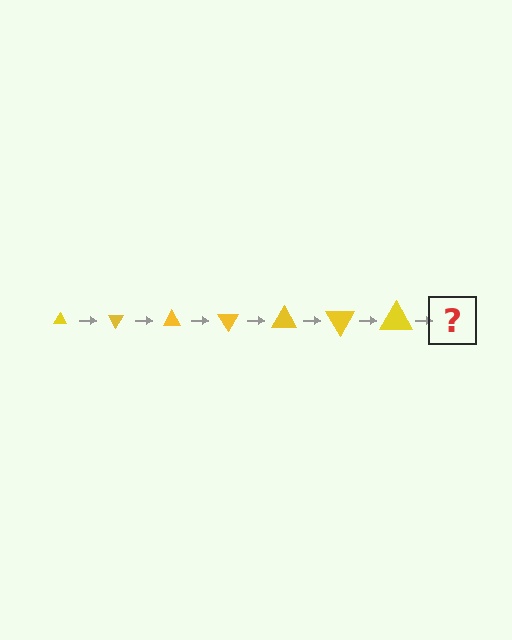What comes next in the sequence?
The next element should be a triangle, larger than the previous one and rotated 420 degrees from the start.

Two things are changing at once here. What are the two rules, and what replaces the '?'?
The two rules are that the triangle grows larger each step and it rotates 60 degrees each step. The '?' should be a triangle, larger than the previous one and rotated 420 degrees from the start.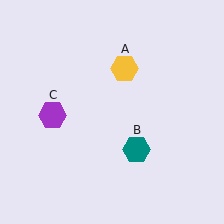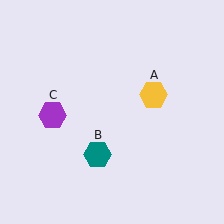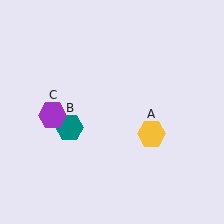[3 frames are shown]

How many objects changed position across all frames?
2 objects changed position: yellow hexagon (object A), teal hexagon (object B).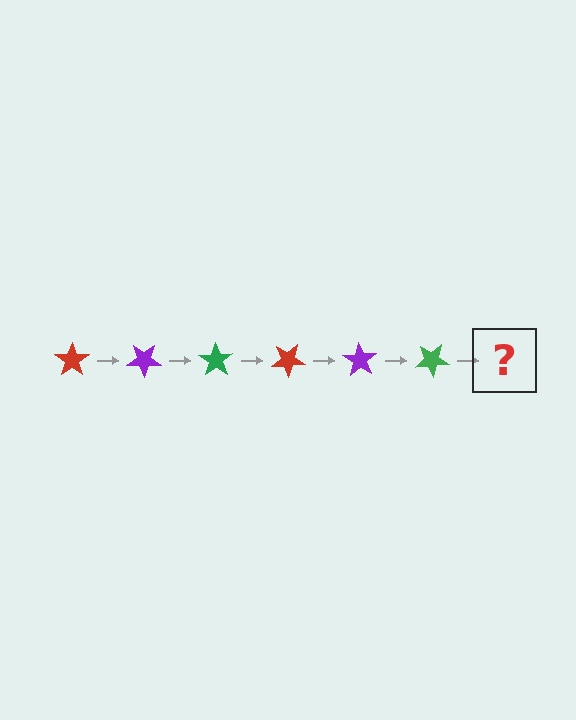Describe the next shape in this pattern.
It should be a red star, rotated 210 degrees from the start.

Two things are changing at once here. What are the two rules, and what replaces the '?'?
The two rules are that it rotates 35 degrees each step and the color cycles through red, purple, and green. The '?' should be a red star, rotated 210 degrees from the start.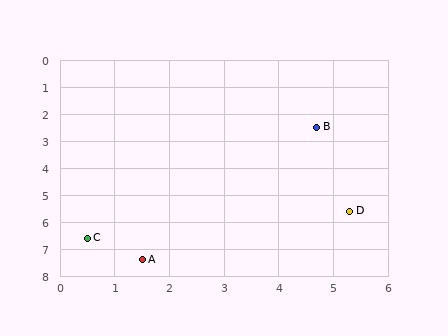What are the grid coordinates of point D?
Point D is at approximately (5.3, 5.6).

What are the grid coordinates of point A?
Point A is at approximately (1.5, 7.4).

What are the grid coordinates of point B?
Point B is at approximately (4.7, 2.5).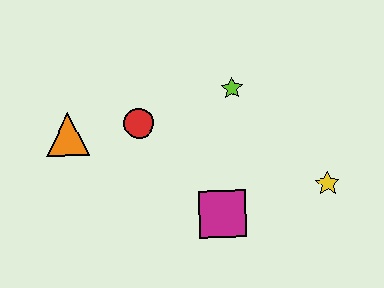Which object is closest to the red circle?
The orange triangle is closest to the red circle.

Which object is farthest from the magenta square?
The orange triangle is farthest from the magenta square.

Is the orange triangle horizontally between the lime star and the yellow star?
No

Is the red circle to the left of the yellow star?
Yes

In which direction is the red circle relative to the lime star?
The red circle is to the left of the lime star.